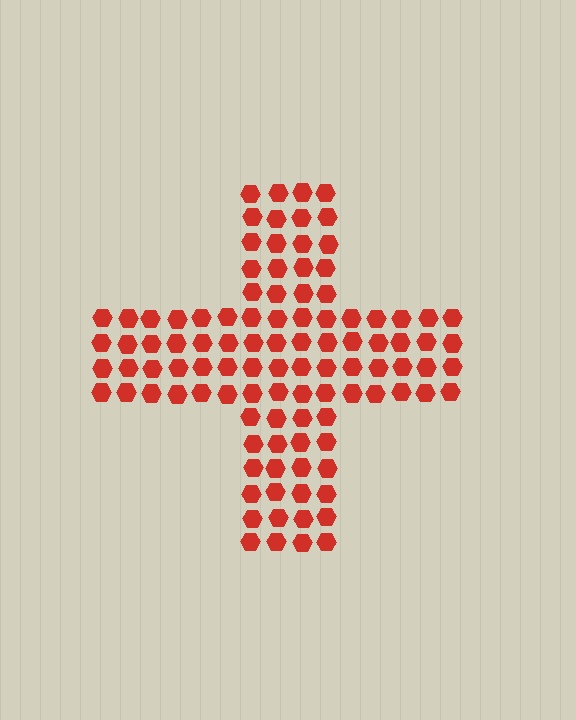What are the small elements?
The small elements are hexagons.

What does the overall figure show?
The overall figure shows a cross.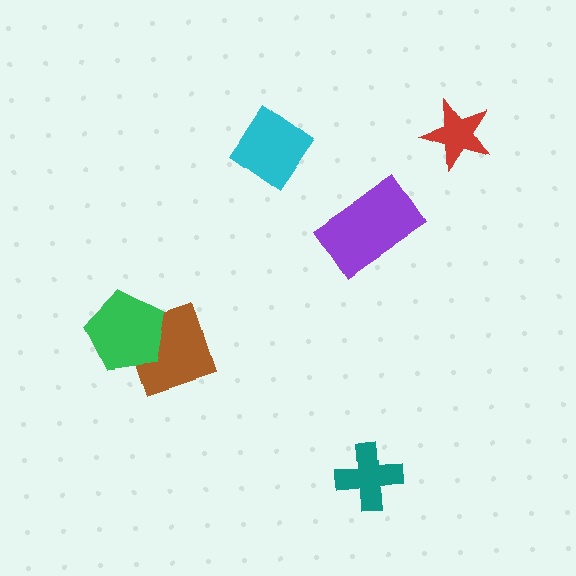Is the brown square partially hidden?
Yes, it is partially covered by another shape.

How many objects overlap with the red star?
0 objects overlap with the red star.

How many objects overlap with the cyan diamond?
0 objects overlap with the cyan diamond.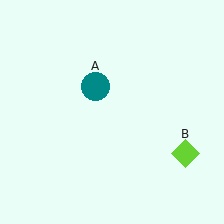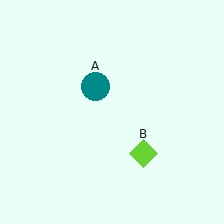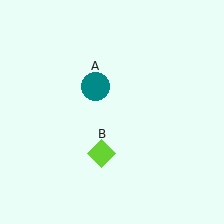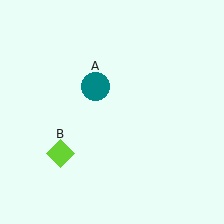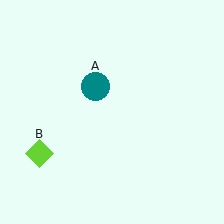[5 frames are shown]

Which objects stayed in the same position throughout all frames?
Teal circle (object A) remained stationary.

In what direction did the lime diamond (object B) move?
The lime diamond (object B) moved left.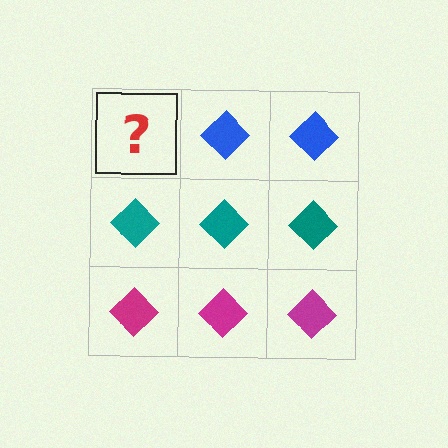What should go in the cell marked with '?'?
The missing cell should contain a blue diamond.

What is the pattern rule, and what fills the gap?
The rule is that each row has a consistent color. The gap should be filled with a blue diamond.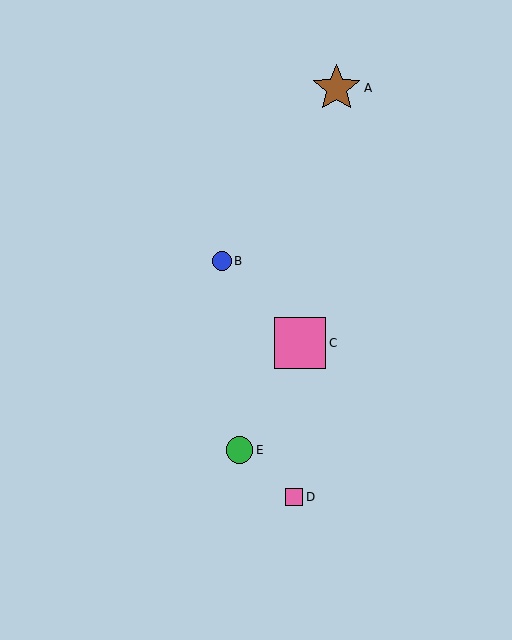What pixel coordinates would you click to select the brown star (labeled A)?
Click at (337, 88) to select the brown star A.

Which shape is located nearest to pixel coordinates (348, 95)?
The brown star (labeled A) at (337, 88) is nearest to that location.